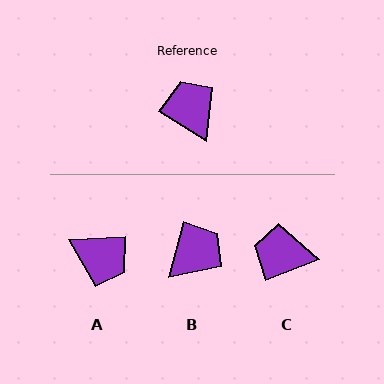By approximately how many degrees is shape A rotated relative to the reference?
Approximately 145 degrees clockwise.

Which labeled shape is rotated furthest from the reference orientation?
A, about 145 degrees away.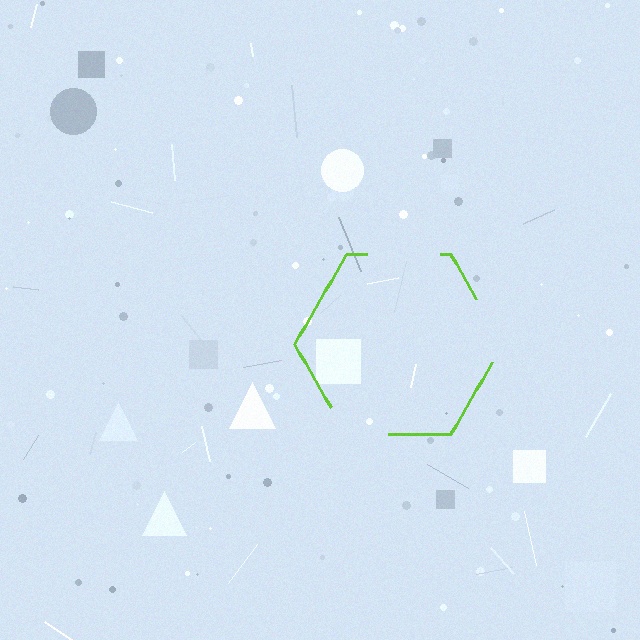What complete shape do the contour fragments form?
The contour fragments form a hexagon.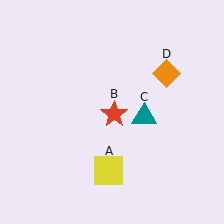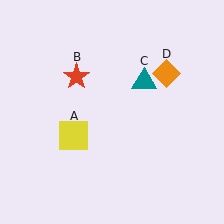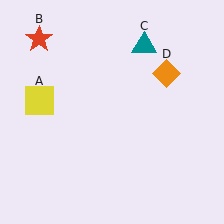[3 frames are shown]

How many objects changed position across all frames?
3 objects changed position: yellow square (object A), red star (object B), teal triangle (object C).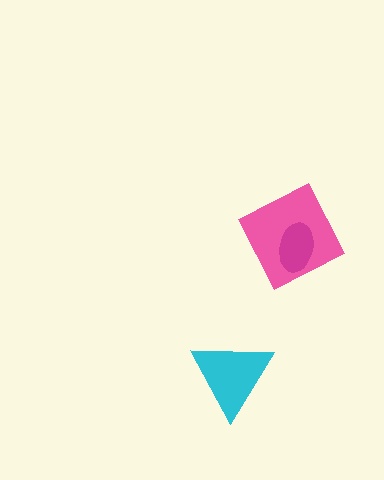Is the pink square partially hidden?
Yes, it is partially covered by another shape.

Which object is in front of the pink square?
The magenta ellipse is in front of the pink square.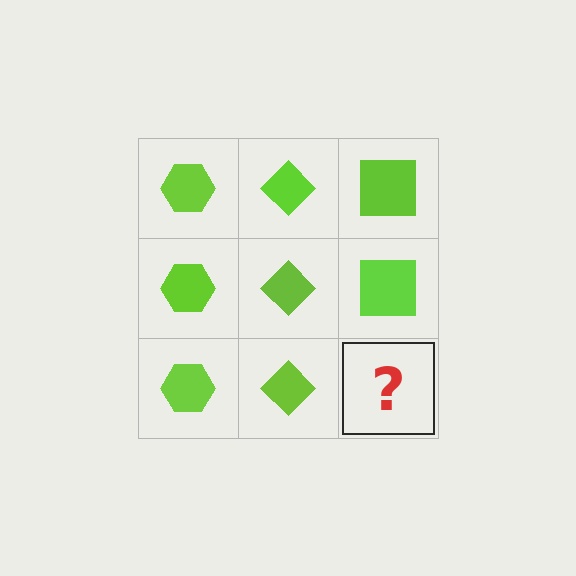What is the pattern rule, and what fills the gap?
The rule is that each column has a consistent shape. The gap should be filled with a lime square.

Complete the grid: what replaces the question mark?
The question mark should be replaced with a lime square.